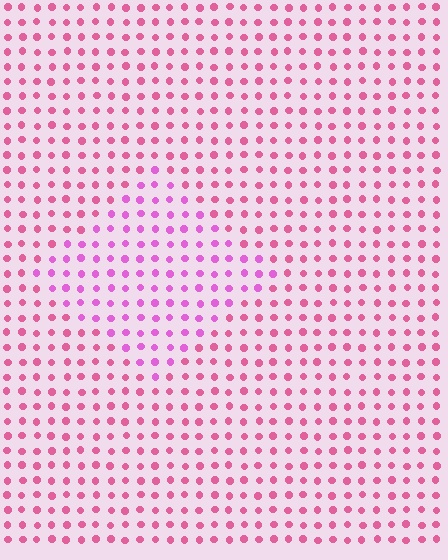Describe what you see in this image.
The image is filled with small pink elements in a uniform arrangement. A diamond-shaped region is visible where the elements are tinted to a slightly different hue, forming a subtle color boundary.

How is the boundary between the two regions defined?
The boundary is defined purely by a slight shift in hue (about 28 degrees). Spacing, size, and orientation are identical on both sides.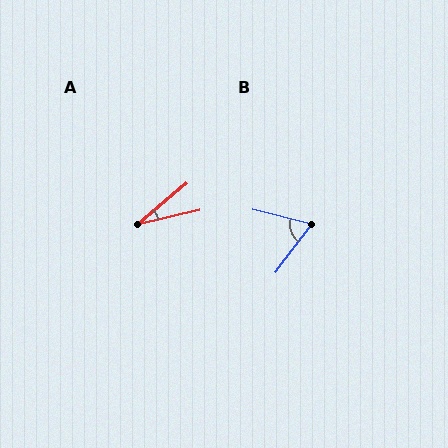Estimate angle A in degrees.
Approximately 27 degrees.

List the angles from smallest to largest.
A (27°), B (67°).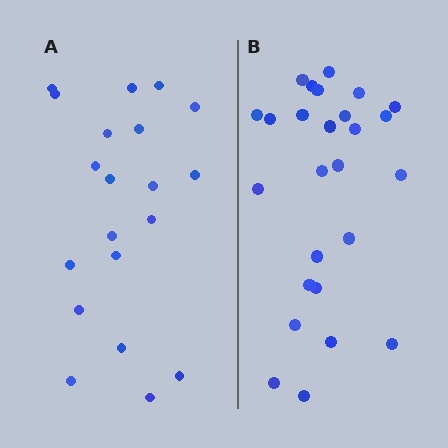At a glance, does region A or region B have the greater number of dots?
Region B (the right region) has more dots.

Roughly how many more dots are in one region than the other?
Region B has about 6 more dots than region A.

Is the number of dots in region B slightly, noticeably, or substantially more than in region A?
Region B has noticeably more, but not dramatically so. The ratio is roughly 1.3 to 1.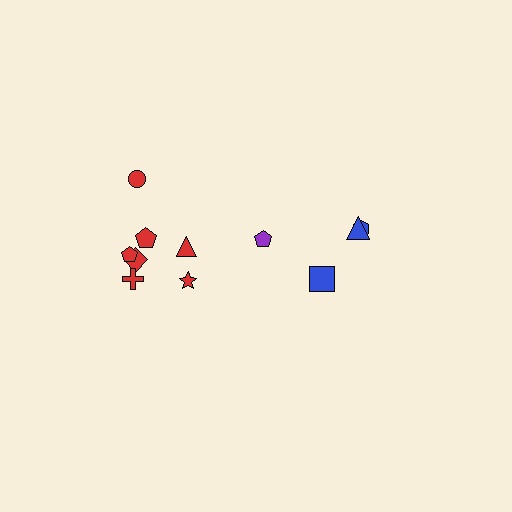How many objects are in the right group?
There are 4 objects.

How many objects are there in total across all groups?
There are 11 objects.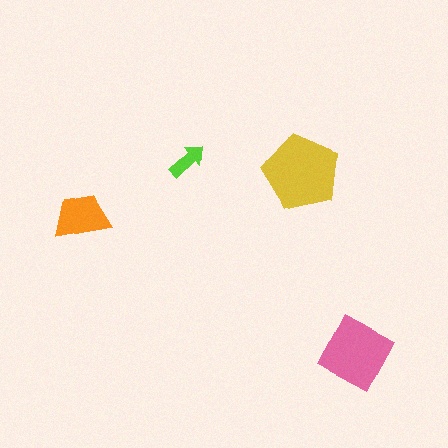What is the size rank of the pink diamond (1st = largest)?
2nd.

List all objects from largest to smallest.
The yellow pentagon, the pink diamond, the orange trapezoid, the lime arrow.